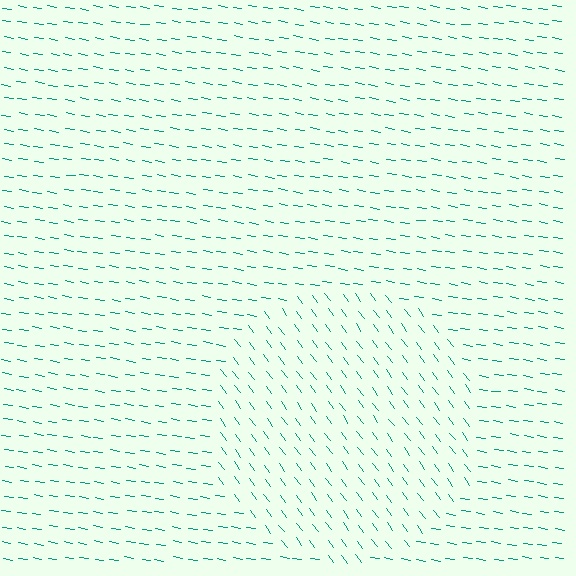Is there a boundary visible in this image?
Yes, there is a texture boundary formed by a change in line orientation.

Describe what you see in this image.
The image is filled with small teal line segments. A circle region in the image has lines oriented differently from the surrounding lines, creating a visible texture boundary.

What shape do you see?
I see a circle.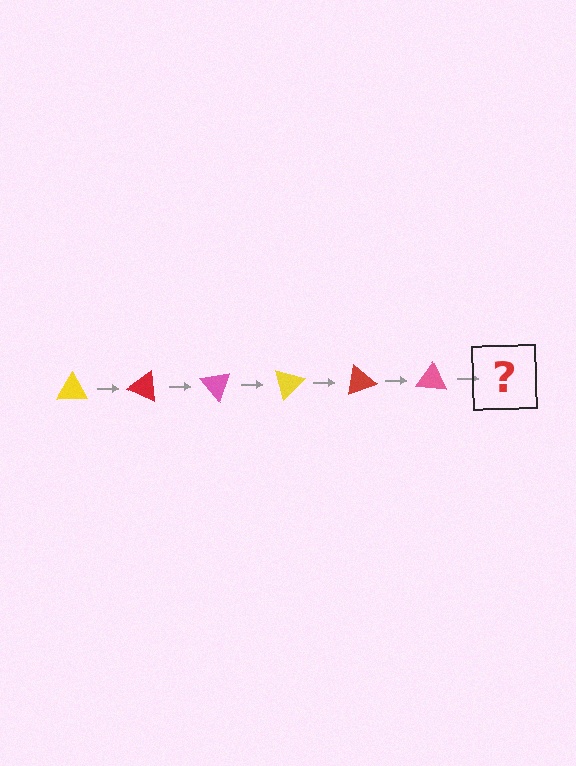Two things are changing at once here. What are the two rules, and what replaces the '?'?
The two rules are that it rotates 25 degrees each step and the color cycles through yellow, red, and pink. The '?' should be a yellow triangle, rotated 150 degrees from the start.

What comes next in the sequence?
The next element should be a yellow triangle, rotated 150 degrees from the start.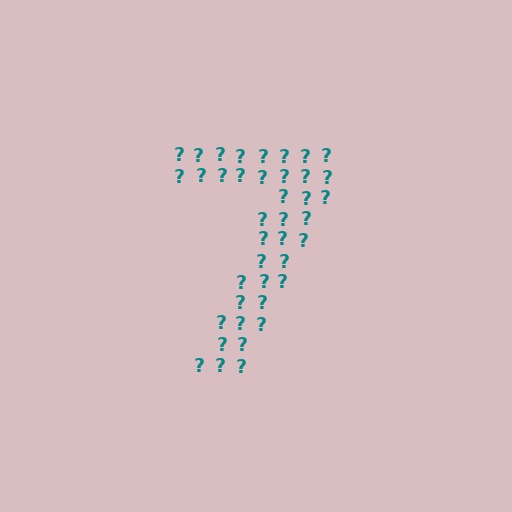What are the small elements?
The small elements are question marks.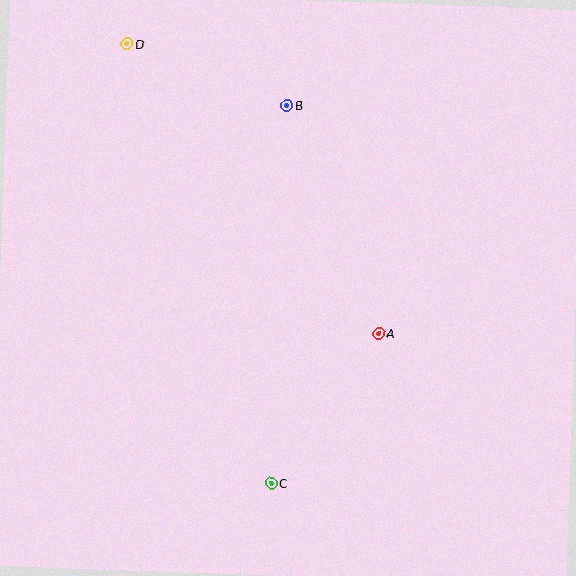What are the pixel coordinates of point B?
Point B is at (287, 106).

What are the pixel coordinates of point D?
Point D is at (127, 44).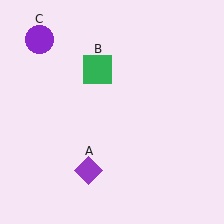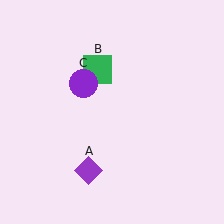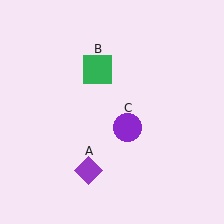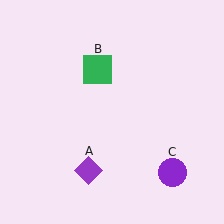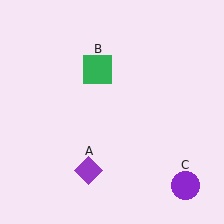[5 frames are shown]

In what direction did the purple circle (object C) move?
The purple circle (object C) moved down and to the right.